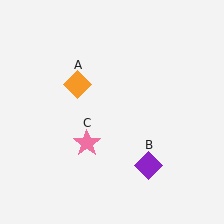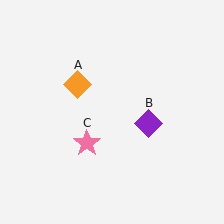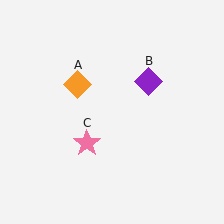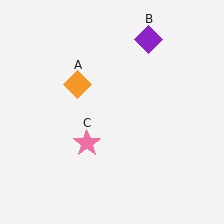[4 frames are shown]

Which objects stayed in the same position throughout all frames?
Orange diamond (object A) and pink star (object C) remained stationary.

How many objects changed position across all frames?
1 object changed position: purple diamond (object B).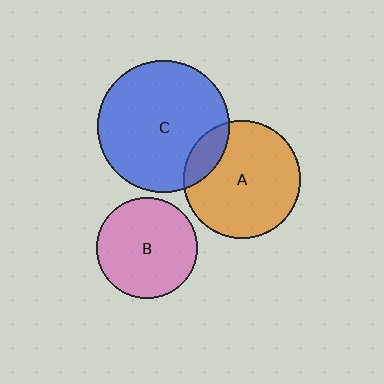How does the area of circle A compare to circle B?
Approximately 1.4 times.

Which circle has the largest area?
Circle C (blue).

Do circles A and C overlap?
Yes.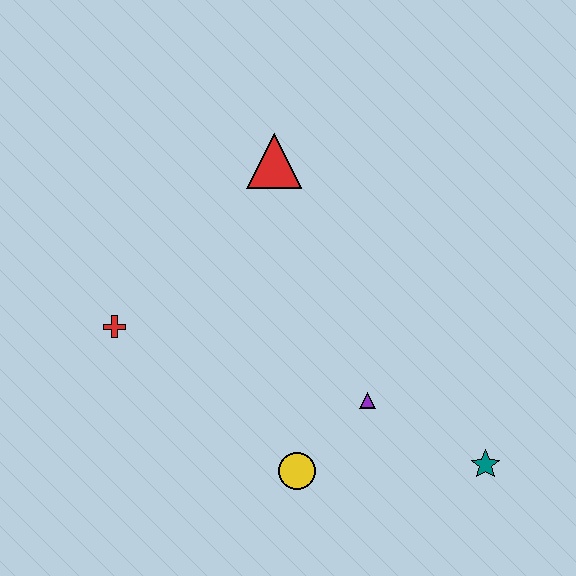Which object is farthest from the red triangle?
The teal star is farthest from the red triangle.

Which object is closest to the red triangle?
The red cross is closest to the red triangle.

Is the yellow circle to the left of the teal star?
Yes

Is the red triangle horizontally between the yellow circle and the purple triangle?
No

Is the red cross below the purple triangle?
No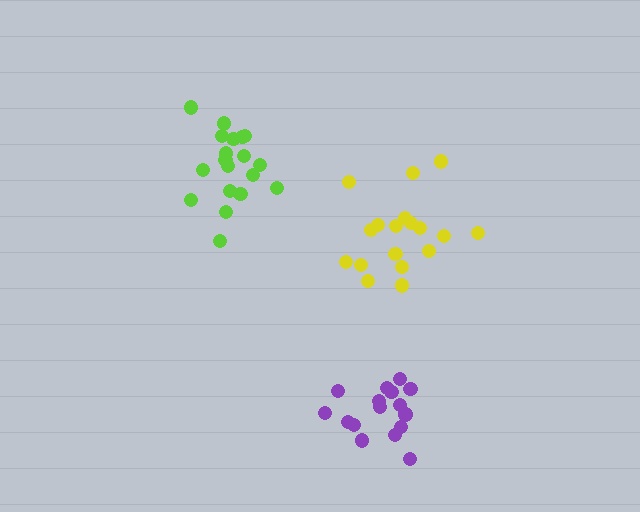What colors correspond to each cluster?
The clusters are colored: yellow, lime, purple.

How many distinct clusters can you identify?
There are 3 distinct clusters.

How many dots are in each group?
Group 1: 18 dots, Group 2: 19 dots, Group 3: 16 dots (53 total).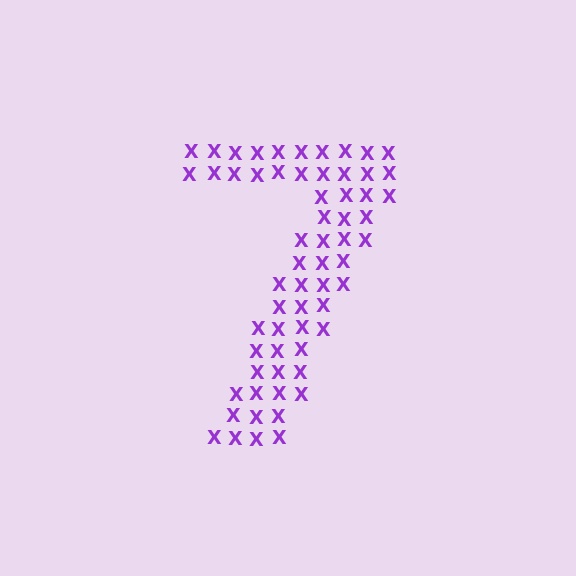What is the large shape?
The large shape is the digit 7.